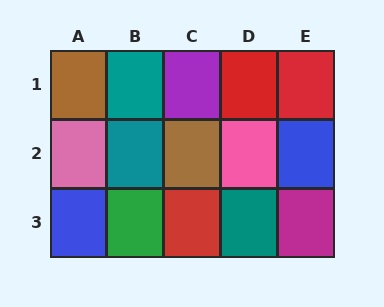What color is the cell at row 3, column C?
Red.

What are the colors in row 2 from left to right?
Pink, teal, brown, pink, blue.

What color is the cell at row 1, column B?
Teal.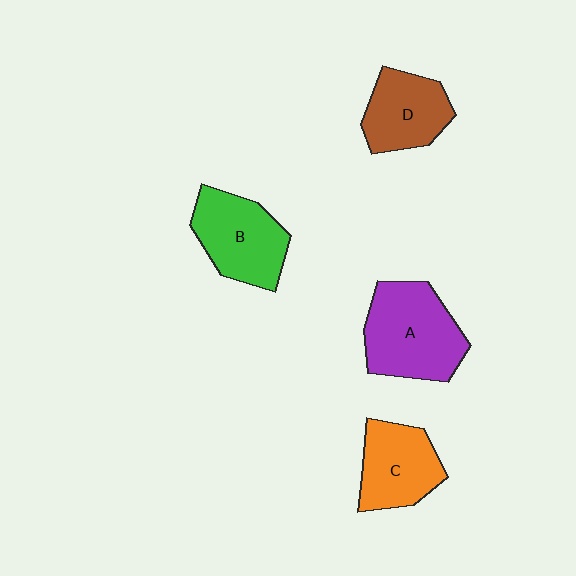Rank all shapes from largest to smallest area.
From largest to smallest: A (purple), B (green), C (orange), D (brown).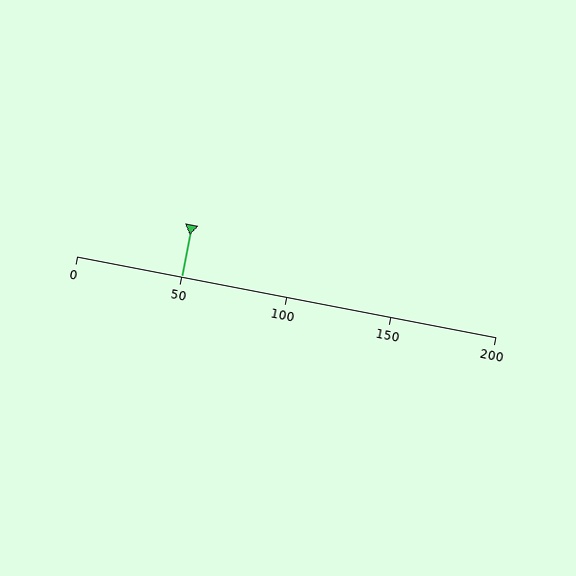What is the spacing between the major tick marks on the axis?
The major ticks are spaced 50 apart.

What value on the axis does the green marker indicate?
The marker indicates approximately 50.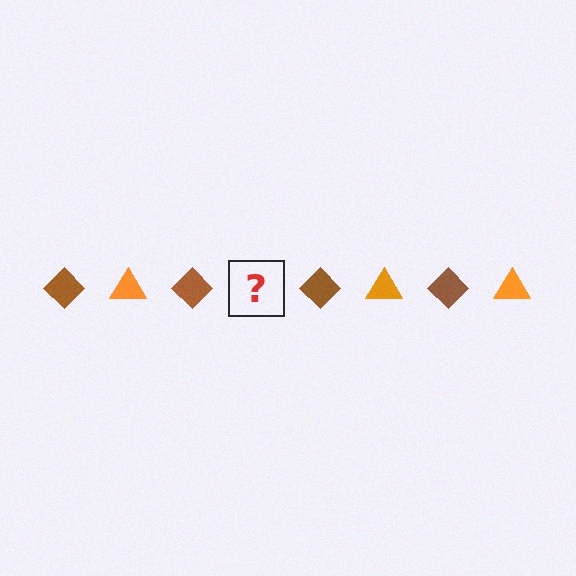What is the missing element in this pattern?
The missing element is an orange triangle.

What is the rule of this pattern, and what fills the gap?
The rule is that the pattern alternates between brown diamond and orange triangle. The gap should be filled with an orange triangle.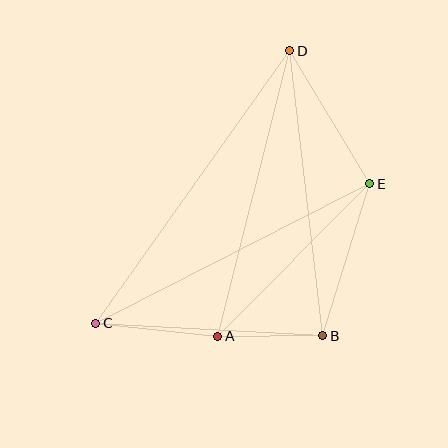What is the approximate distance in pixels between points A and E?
The distance between A and E is approximately 216 pixels.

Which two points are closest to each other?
Points A and B are closest to each other.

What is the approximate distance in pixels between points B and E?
The distance between B and E is approximately 159 pixels.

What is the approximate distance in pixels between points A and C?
The distance between A and C is approximately 123 pixels.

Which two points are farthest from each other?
Points C and D are farthest from each other.